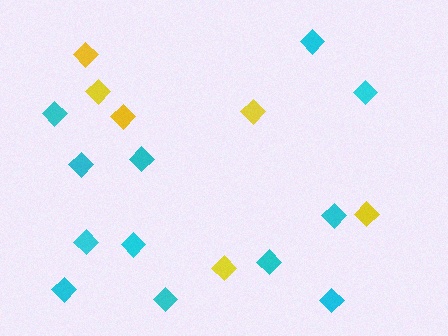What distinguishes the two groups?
There are 2 groups: one group of cyan diamonds (12) and one group of yellow diamonds (6).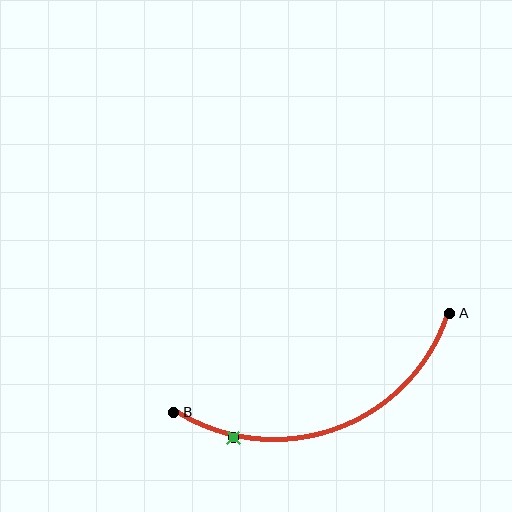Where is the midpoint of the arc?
The arc midpoint is the point on the curve farthest from the straight line joining A and B. It sits below that line.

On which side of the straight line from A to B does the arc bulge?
The arc bulges below the straight line connecting A and B.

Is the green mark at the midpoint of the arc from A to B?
No. The green mark lies on the arc but is closer to endpoint B. The arc midpoint would be at the point on the curve equidistant along the arc from both A and B.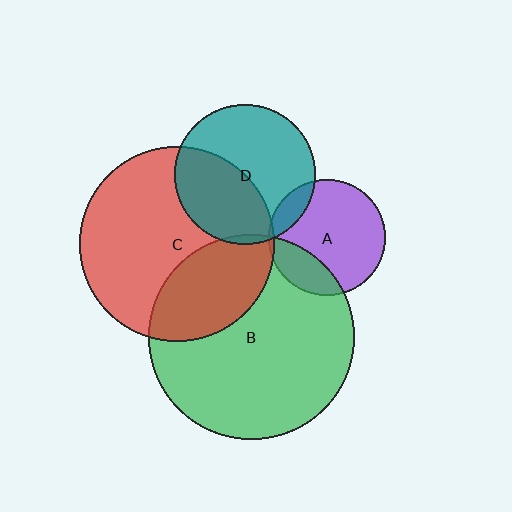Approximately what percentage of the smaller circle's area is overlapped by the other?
Approximately 10%.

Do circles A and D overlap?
Yes.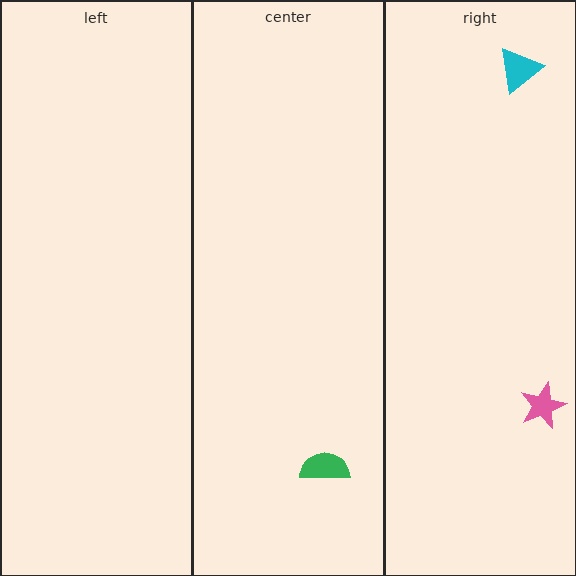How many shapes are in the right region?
2.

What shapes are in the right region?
The cyan triangle, the pink star.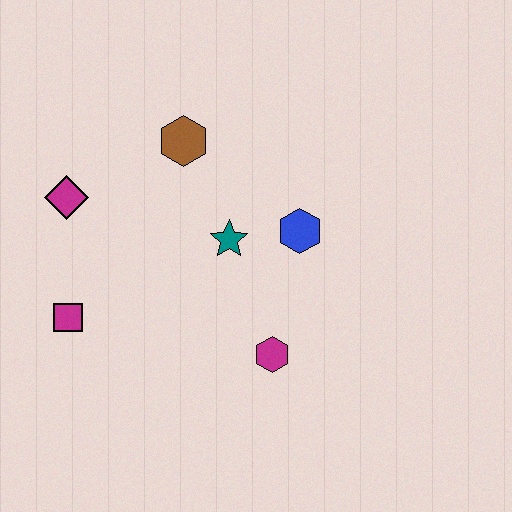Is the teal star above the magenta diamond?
No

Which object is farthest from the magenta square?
The blue hexagon is farthest from the magenta square.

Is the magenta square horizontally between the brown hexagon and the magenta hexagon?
No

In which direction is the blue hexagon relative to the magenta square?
The blue hexagon is to the right of the magenta square.